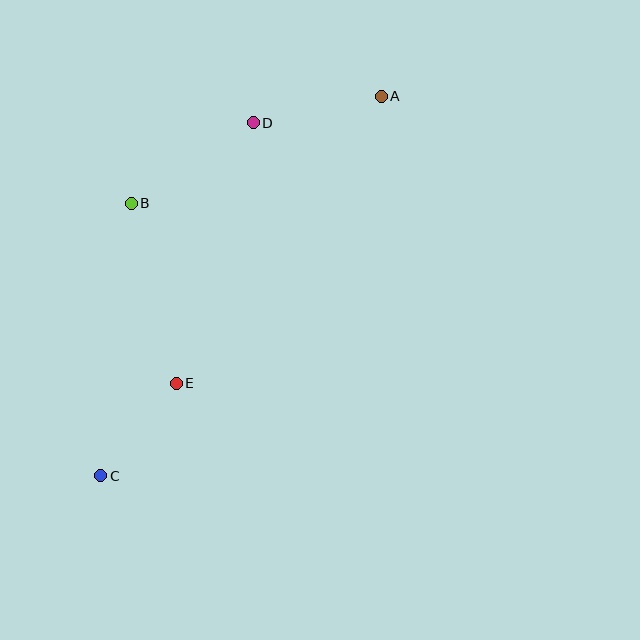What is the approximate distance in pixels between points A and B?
The distance between A and B is approximately 272 pixels.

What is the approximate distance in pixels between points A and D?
The distance between A and D is approximately 131 pixels.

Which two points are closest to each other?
Points C and E are closest to each other.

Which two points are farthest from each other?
Points A and C are farthest from each other.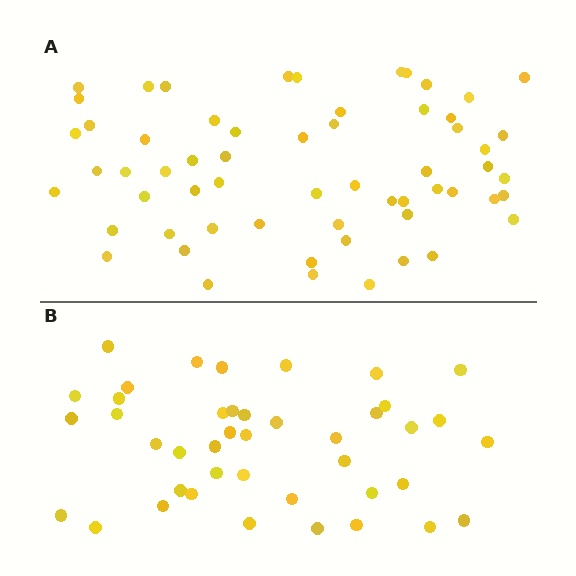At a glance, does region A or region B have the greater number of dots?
Region A (the top region) has more dots.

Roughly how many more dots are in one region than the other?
Region A has approximately 20 more dots than region B.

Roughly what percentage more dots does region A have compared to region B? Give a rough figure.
About 45% more.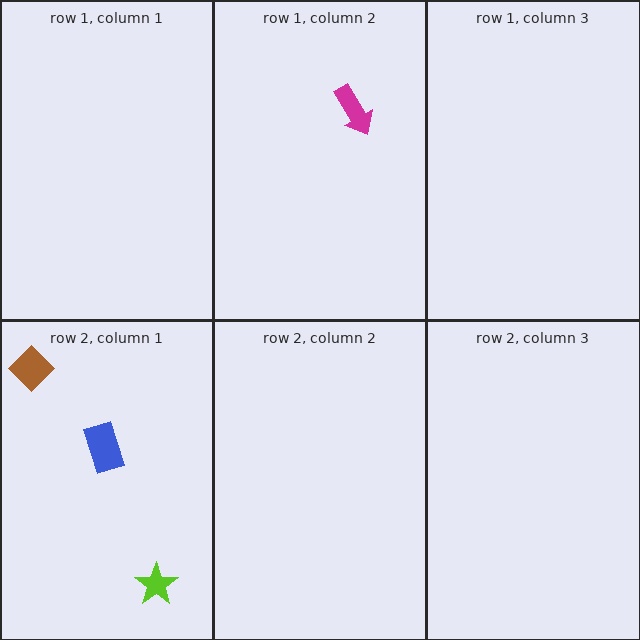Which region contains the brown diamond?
The row 2, column 1 region.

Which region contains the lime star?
The row 2, column 1 region.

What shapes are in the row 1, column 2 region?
The magenta arrow.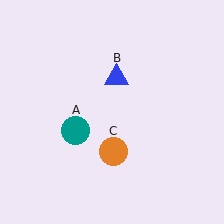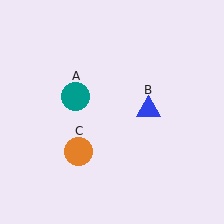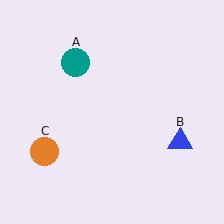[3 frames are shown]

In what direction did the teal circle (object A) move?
The teal circle (object A) moved up.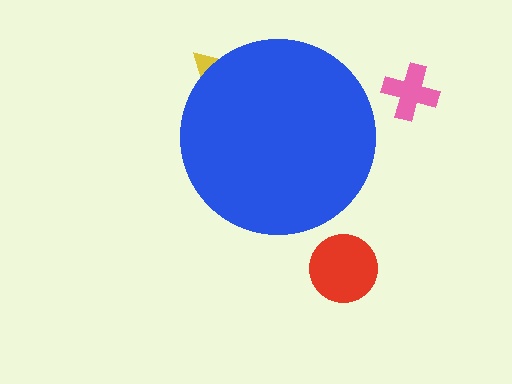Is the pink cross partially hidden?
No, the pink cross is fully visible.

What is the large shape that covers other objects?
A blue circle.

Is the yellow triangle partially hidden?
Yes, the yellow triangle is partially hidden behind the blue circle.